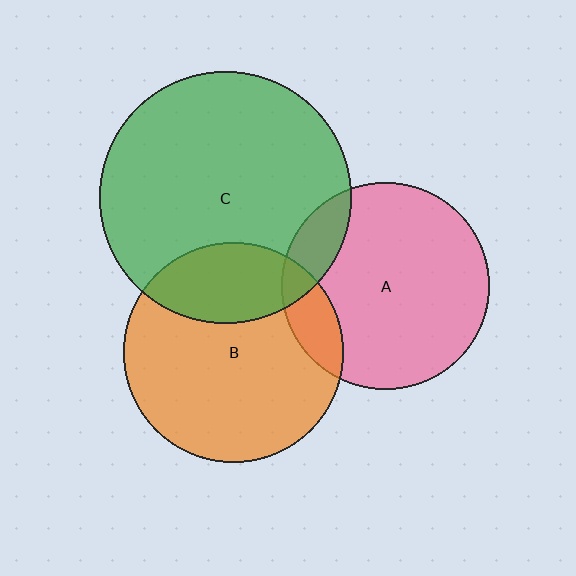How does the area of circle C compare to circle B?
Approximately 1.3 times.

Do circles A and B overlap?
Yes.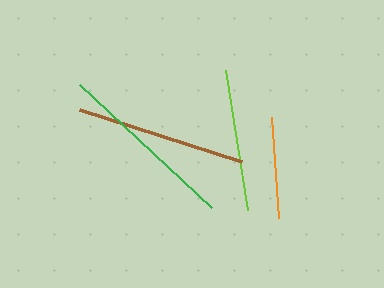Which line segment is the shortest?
The orange line is the shortest at approximately 101 pixels.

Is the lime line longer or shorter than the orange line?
The lime line is longer than the orange line.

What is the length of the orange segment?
The orange segment is approximately 101 pixels long.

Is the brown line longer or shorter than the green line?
The green line is longer than the brown line.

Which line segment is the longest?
The green line is the longest at approximately 181 pixels.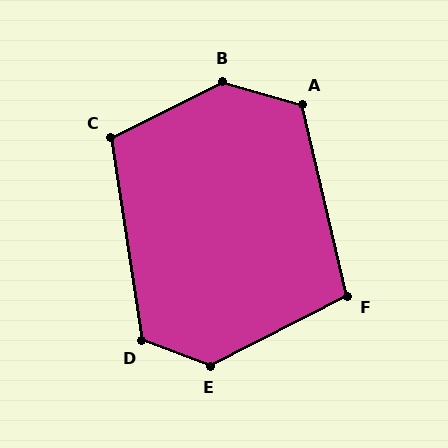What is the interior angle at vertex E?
Approximately 133 degrees (obtuse).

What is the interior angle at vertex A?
Approximately 119 degrees (obtuse).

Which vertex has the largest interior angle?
B, at approximately 137 degrees.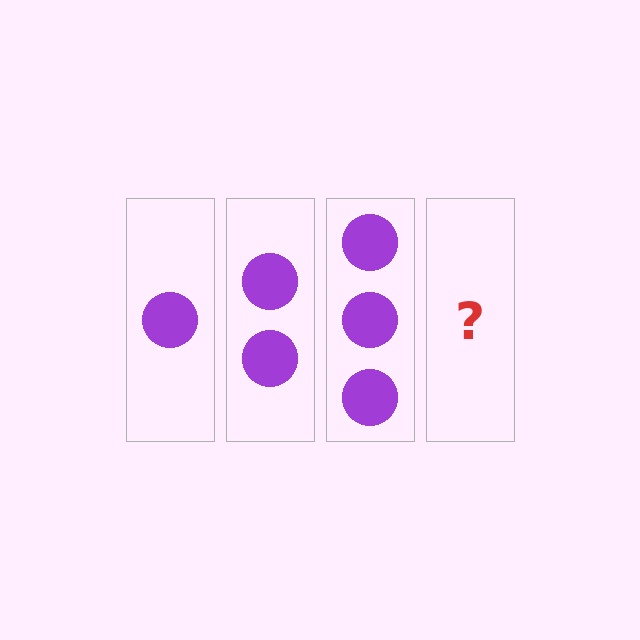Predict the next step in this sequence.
The next step is 4 circles.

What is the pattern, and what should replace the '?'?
The pattern is that each step adds one more circle. The '?' should be 4 circles.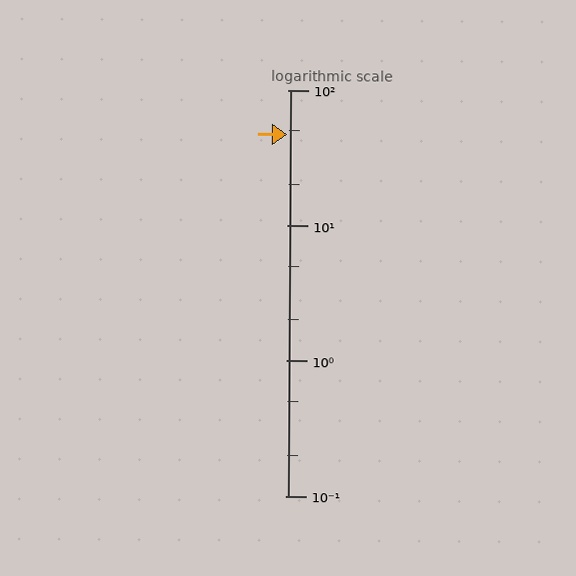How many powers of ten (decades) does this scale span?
The scale spans 3 decades, from 0.1 to 100.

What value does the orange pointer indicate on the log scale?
The pointer indicates approximately 47.